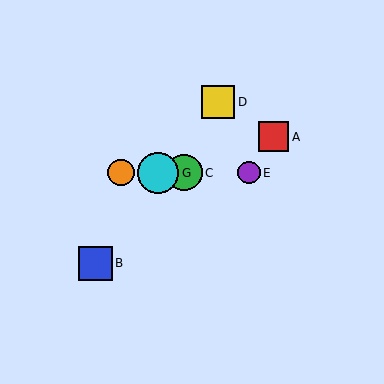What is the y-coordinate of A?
Object A is at y≈137.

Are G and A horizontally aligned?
No, G is at y≈173 and A is at y≈137.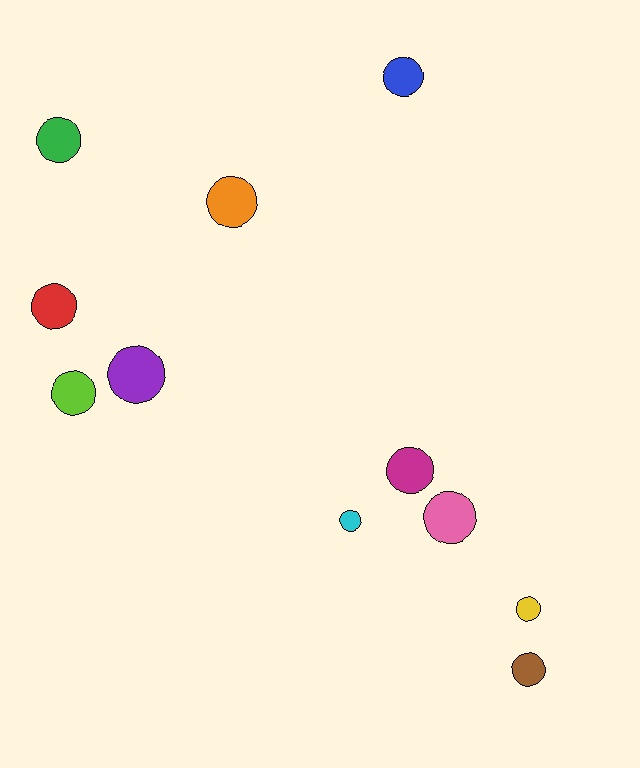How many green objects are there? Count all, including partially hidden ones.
There is 1 green object.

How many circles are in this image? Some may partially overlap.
There are 11 circles.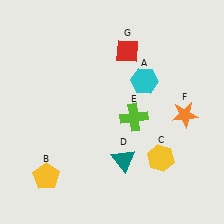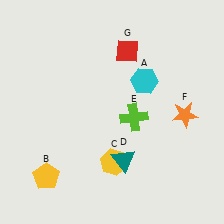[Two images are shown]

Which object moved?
The yellow hexagon (C) moved left.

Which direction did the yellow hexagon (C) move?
The yellow hexagon (C) moved left.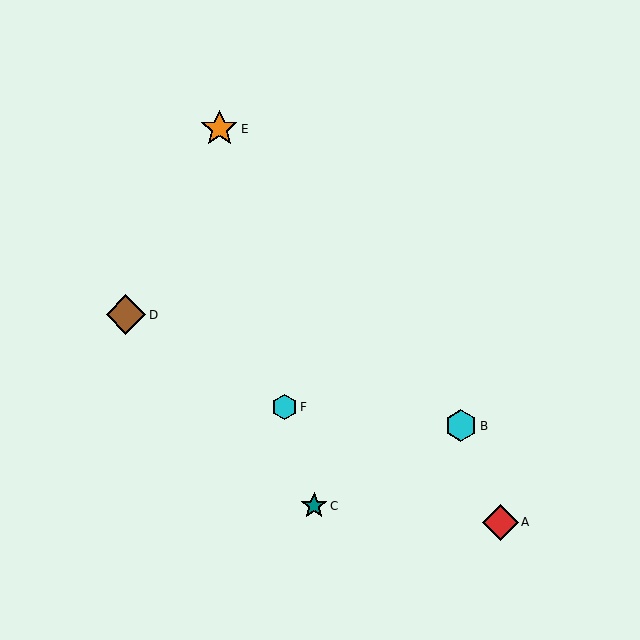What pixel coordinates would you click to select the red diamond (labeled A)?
Click at (501, 522) to select the red diamond A.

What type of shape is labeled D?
Shape D is a brown diamond.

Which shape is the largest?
The brown diamond (labeled D) is the largest.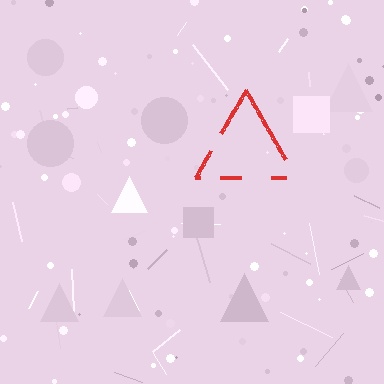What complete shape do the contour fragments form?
The contour fragments form a triangle.